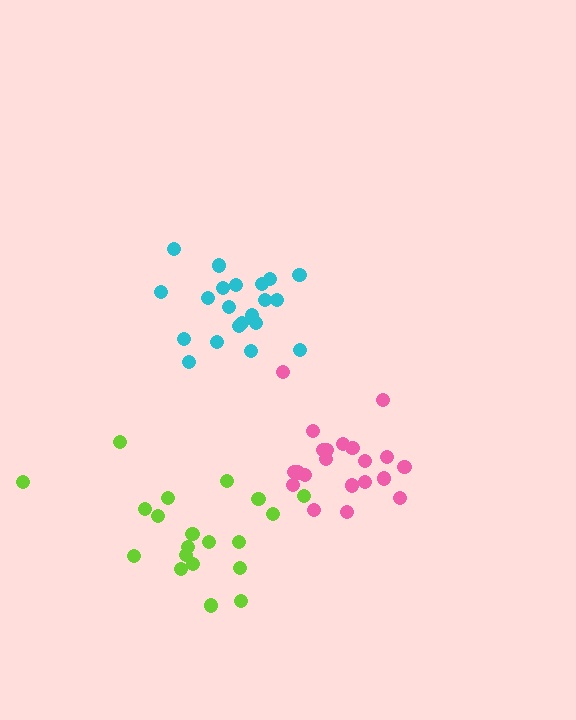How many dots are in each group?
Group 1: 20 dots, Group 2: 21 dots, Group 3: 21 dots (62 total).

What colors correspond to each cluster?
The clusters are colored: lime, cyan, pink.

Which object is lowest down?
The lime cluster is bottommost.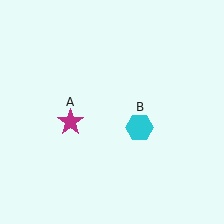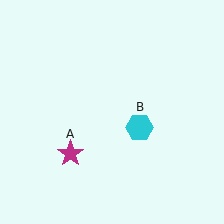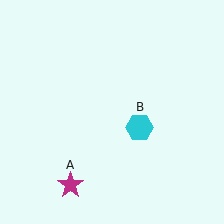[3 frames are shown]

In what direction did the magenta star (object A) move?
The magenta star (object A) moved down.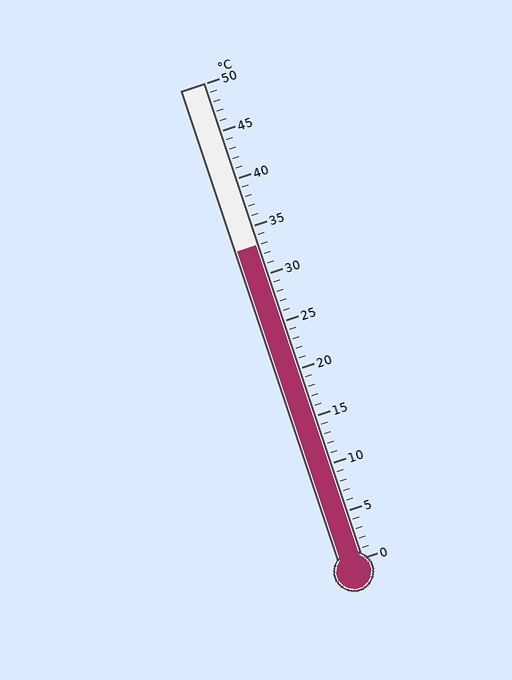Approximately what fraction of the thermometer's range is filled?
The thermometer is filled to approximately 65% of its range.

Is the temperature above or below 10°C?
The temperature is above 10°C.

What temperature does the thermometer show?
The thermometer shows approximately 33°C.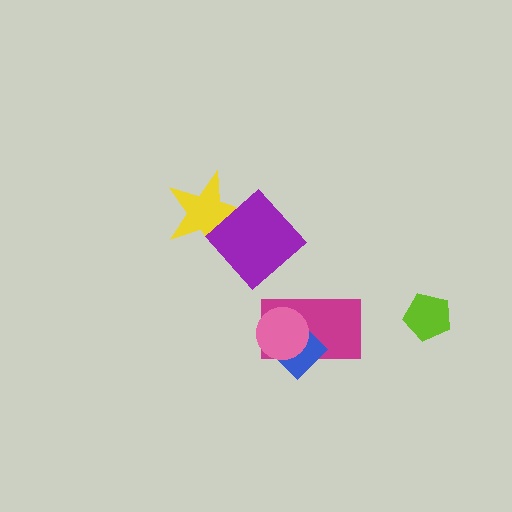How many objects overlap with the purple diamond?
1 object overlaps with the purple diamond.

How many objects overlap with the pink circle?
2 objects overlap with the pink circle.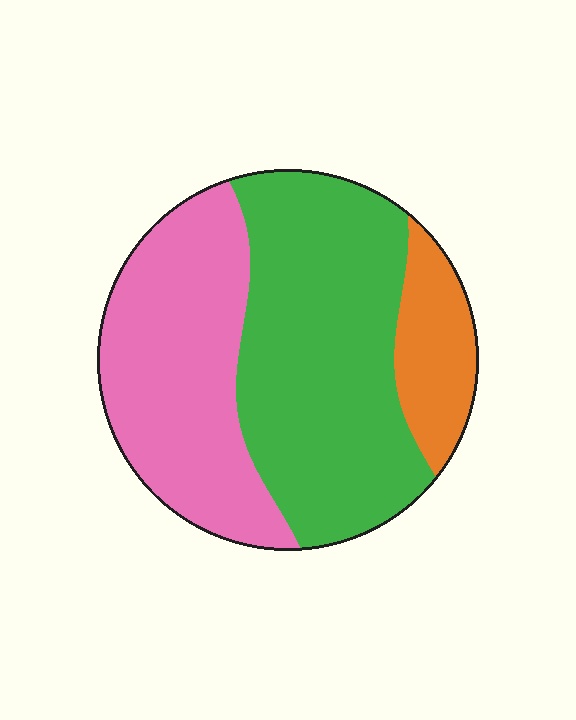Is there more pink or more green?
Green.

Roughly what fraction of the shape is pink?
Pink takes up about three eighths (3/8) of the shape.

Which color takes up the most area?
Green, at roughly 50%.